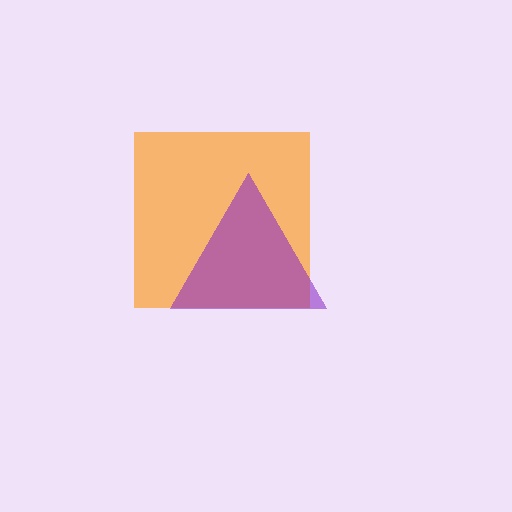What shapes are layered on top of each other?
The layered shapes are: an orange square, a purple triangle.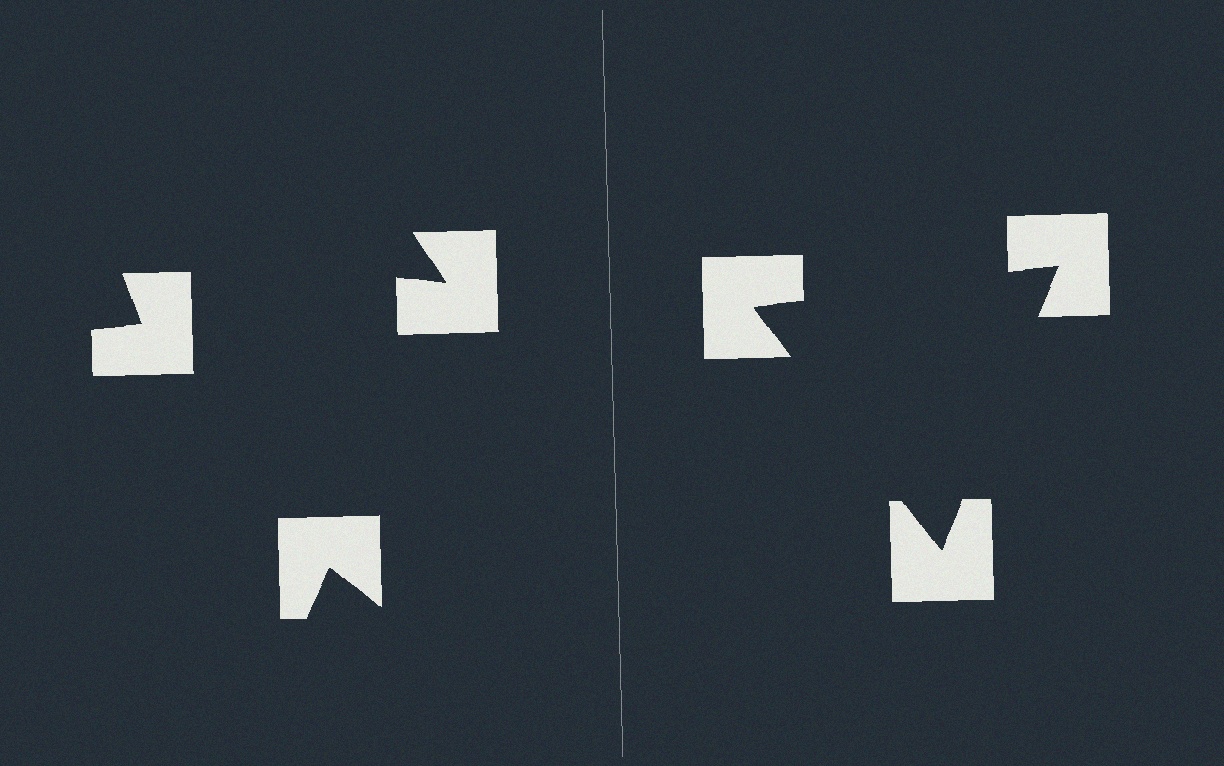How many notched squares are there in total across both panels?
6 — 3 on each side.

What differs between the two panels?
The notched squares are positioned identically on both sides; only the wedge orientations differ. On the right they align to a triangle; on the left they are misaligned.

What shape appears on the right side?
An illusory triangle.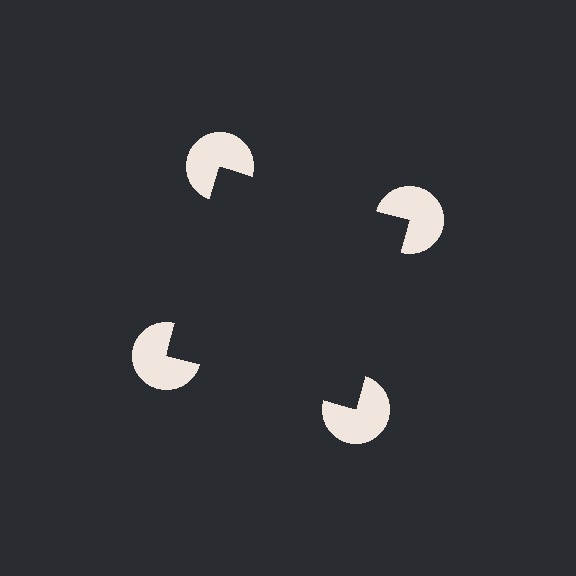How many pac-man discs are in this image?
There are 4 — one at each vertex of the illusory square.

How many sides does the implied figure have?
4 sides.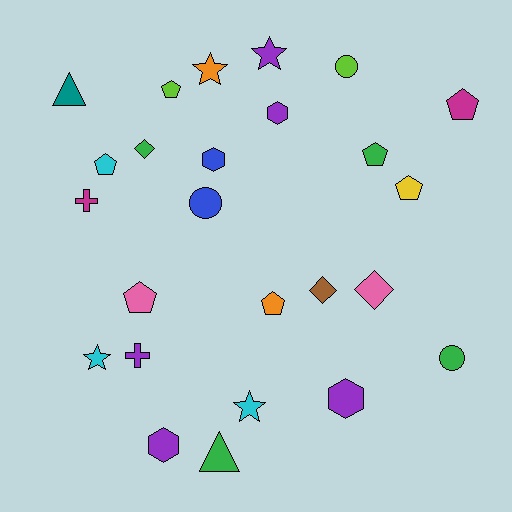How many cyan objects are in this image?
There are 3 cyan objects.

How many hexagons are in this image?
There are 4 hexagons.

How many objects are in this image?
There are 25 objects.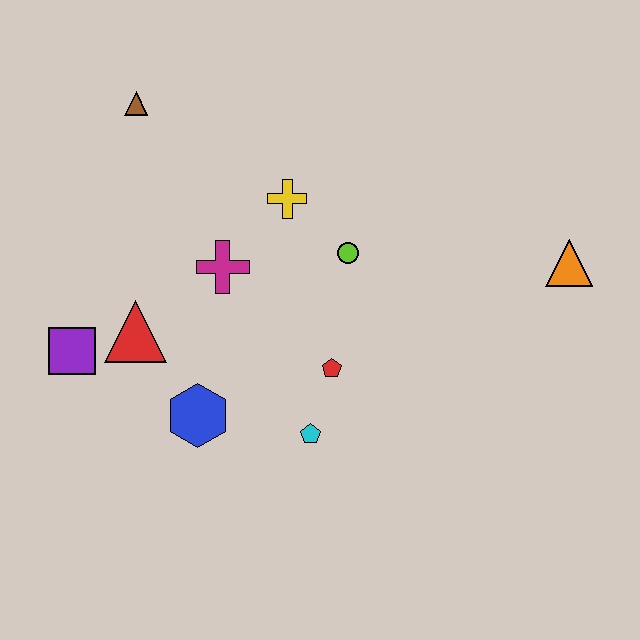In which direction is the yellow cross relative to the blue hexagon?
The yellow cross is above the blue hexagon.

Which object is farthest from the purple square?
The orange triangle is farthest from the purple square.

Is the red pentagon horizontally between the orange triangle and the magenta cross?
Yes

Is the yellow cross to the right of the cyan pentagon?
No